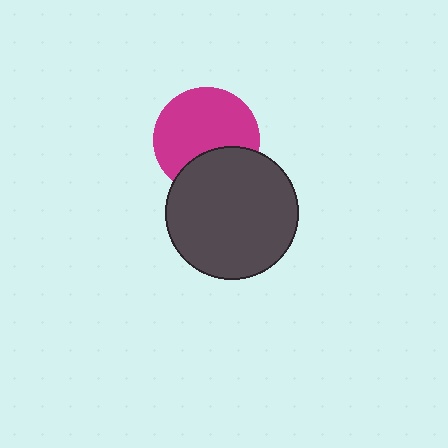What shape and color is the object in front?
The object in front is a dark gray circle.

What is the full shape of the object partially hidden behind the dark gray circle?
The partially hidden object is a magenta circle.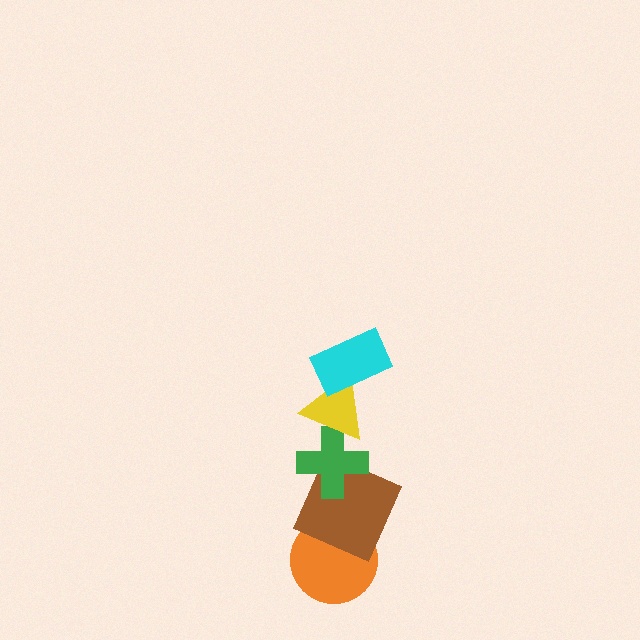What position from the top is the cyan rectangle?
The cyan rectangle is 1st from the top.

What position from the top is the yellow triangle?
The yellow triangle is 2nd from the top.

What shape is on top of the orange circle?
The brown square is on top of the orange circle.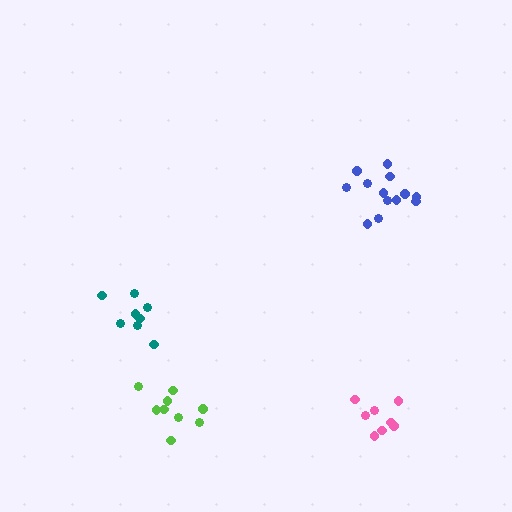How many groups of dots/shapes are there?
There are 4 groups.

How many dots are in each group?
Group 1: 13 dots, Group 2: 8 dots, Group 3: 9 dots, Group 4: 8 dots (38 total).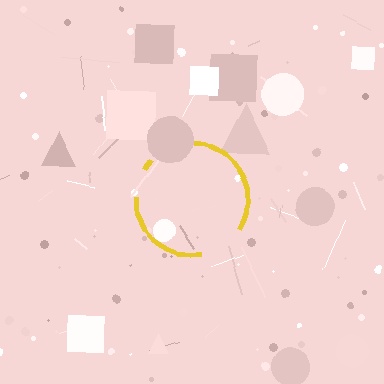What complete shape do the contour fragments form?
The contour fragments form a circle.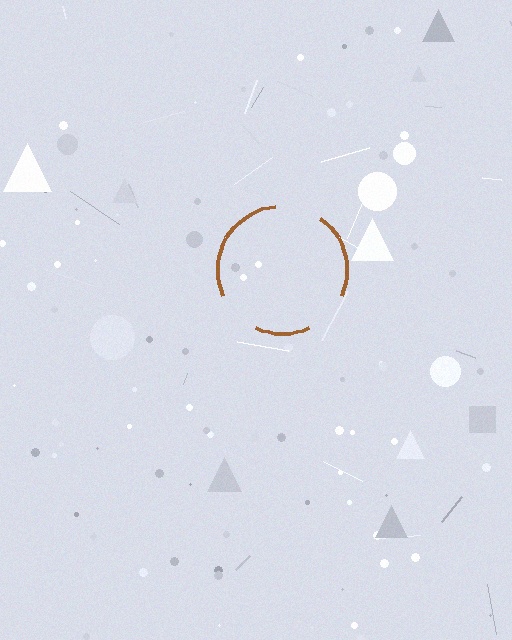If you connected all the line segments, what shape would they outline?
They would outline a circle.